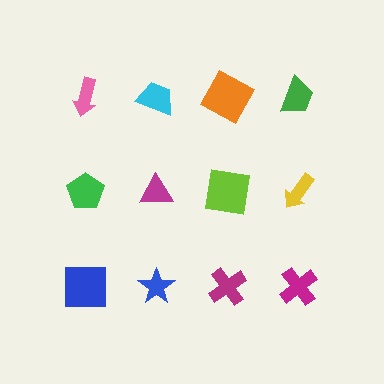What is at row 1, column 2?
A cyan trapezoid.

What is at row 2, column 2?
A magenta triangle.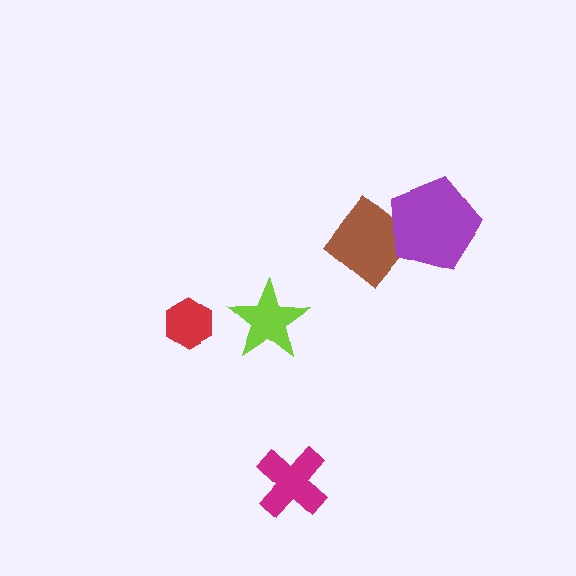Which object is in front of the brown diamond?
The purple pentagon is in front of the brown diamond.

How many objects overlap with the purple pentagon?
1 object overlaps with the purple pentagon.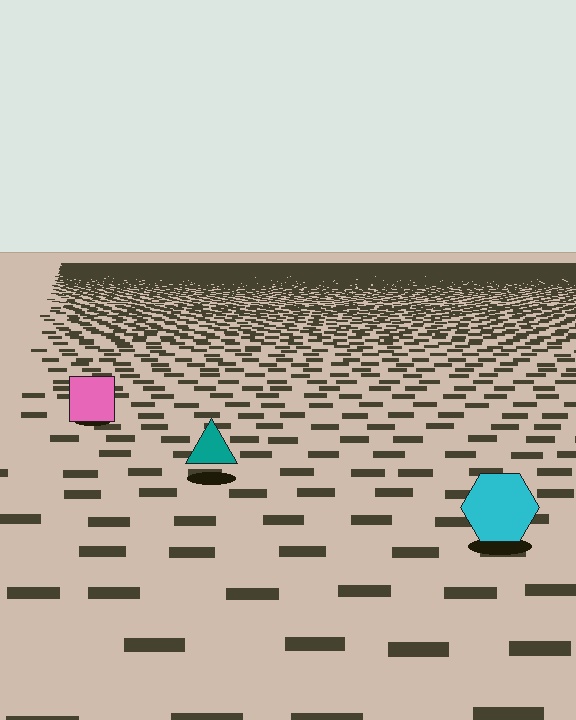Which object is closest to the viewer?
The cyan hexagon is closest. The texture marks near it are larger and more spread out.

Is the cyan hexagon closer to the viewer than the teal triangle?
Yes. The cyan hexagon is closer — you can tell from the texture gradient: the ground texture is coarser near it.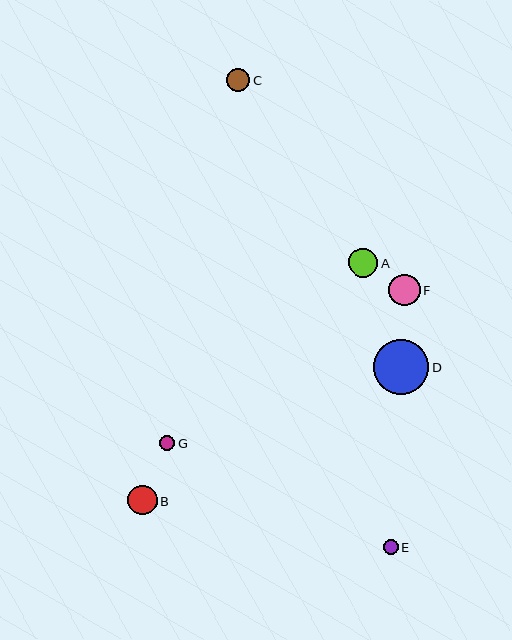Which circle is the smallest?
Circle G is the smallest with a size of approximately 15 pixels.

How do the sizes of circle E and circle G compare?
Circle E and circle G are approximately the same size.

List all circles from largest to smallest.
From largest to smallest: D, F, B, A, C, E, G.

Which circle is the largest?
Circle D is the largest with a size of approximately 55 pixels.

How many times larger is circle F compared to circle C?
Circle F is approximately 1.4 times the size of circle C.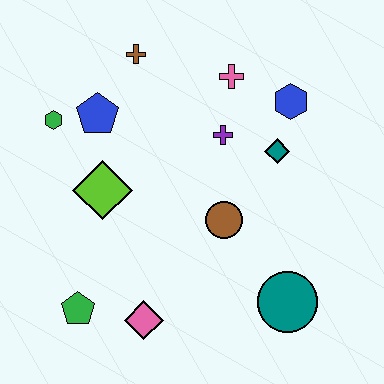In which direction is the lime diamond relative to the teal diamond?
The lime diamond is to the left of the teal diamond.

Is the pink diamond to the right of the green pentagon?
Yes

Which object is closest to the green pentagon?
The pink diamond is closest to the green pentagon.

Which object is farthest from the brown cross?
The teal circle is farthest from the brown cross.